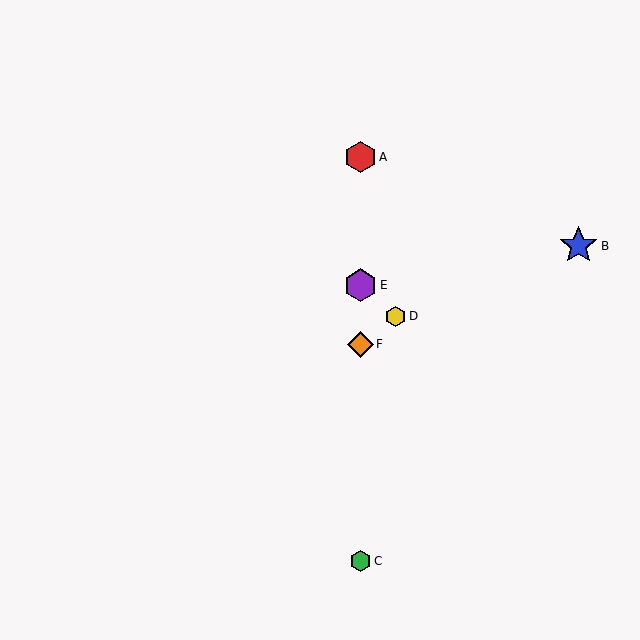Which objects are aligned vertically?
Objects A, C, E, F are aligned vertically.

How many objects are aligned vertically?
4 objects (A, C, E, F) are aligned vertically.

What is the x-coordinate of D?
Object D is at x≈395.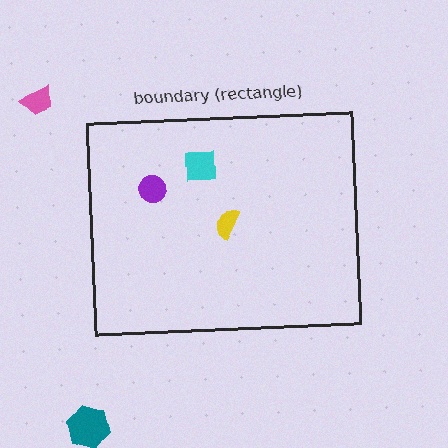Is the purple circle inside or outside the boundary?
Inside.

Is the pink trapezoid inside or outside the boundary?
Outside.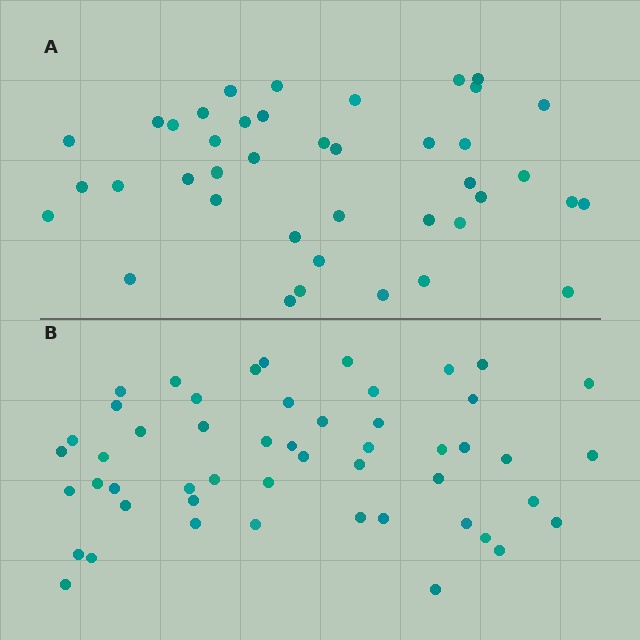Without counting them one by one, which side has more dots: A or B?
Region B (the bottom region) has more dots.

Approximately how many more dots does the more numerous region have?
Region B has roughly 10 or so more dots than region A.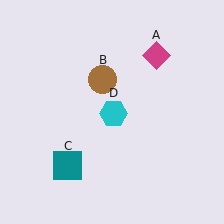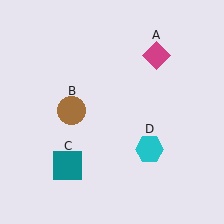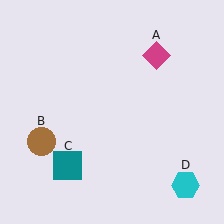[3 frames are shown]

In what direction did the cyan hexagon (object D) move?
The cyan hexagon (object D) moved down and to the right.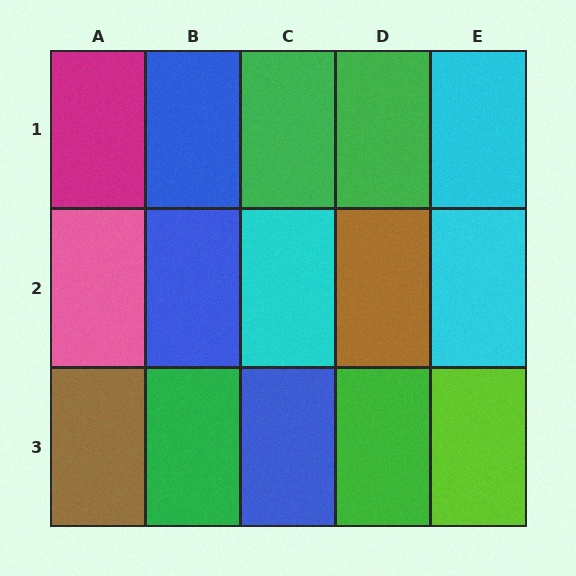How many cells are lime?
1 cell is lime.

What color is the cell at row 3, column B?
Green.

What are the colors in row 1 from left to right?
Magenta, blue, green, green, cyan.